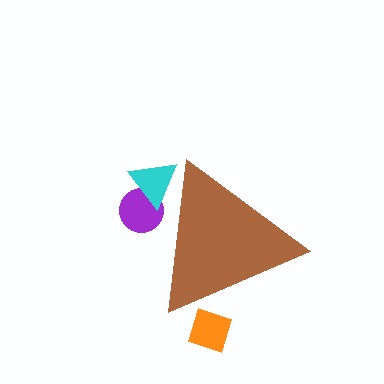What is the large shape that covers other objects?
A brown triangle.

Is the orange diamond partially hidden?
Yes, the orange diamond is partially hidden behind the brown triangle.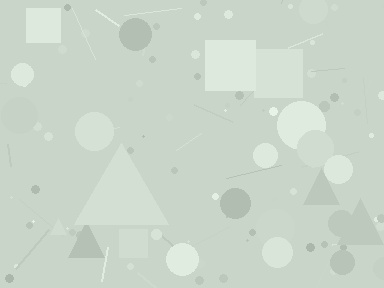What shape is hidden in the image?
A triangle is hidden in the image.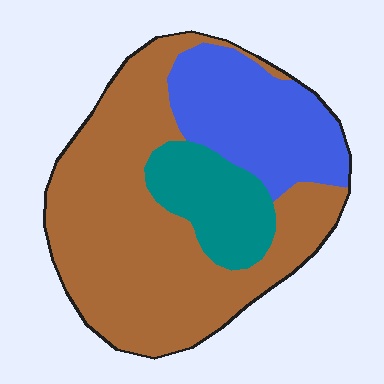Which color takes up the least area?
Teal, at roughly 15%.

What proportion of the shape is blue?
Blue takes up about one quarter (1/4) of the shape.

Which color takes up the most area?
Brown, at roughly 60%.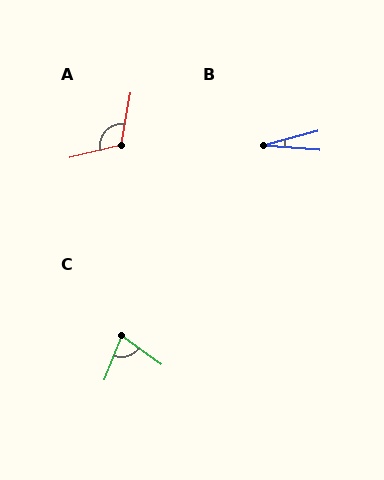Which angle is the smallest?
B, at approximately 20 degrees.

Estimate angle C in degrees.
Approximately 76 degrees.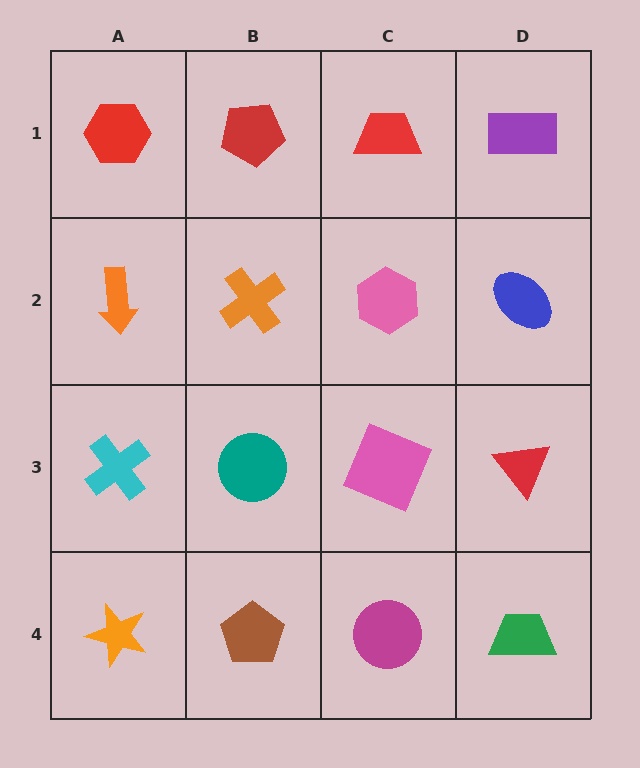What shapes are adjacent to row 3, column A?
An orange arrow (row 2, column A), an orange star (row 4, column A), a teal circle (row 3, column B).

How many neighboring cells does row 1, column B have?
3.